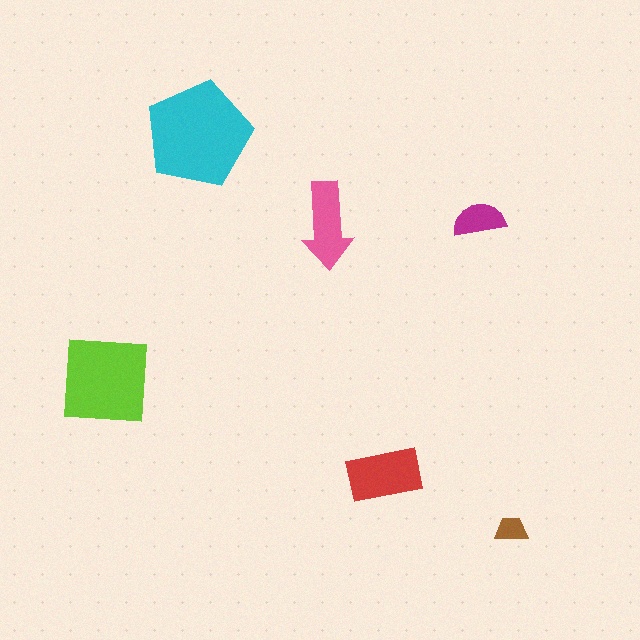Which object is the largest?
The cyan pentagon.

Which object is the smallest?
The brown trapezoid.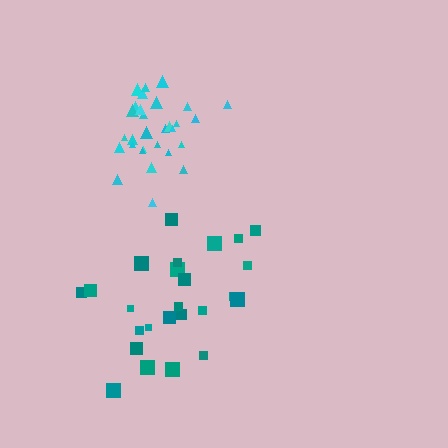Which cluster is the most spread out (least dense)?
Teal.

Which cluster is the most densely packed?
Cyan.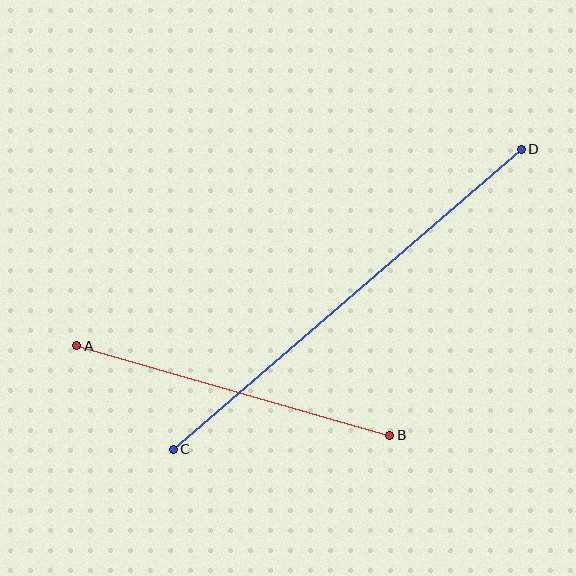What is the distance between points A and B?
The distance is approximately 326 pixels.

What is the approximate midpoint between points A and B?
The midpoint is at approximately (233, 391) pixels.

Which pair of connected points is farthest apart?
Points C and D are farthest apart.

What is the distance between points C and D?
The distance is approximately 459 pixels.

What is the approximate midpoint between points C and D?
The midpoint is at approximately (347, 299) pixels.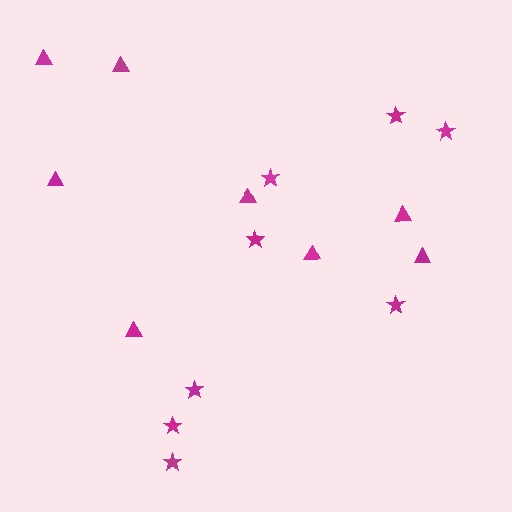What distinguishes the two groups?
There are 2 groups: one group of triangles (8) and one group of stars (8).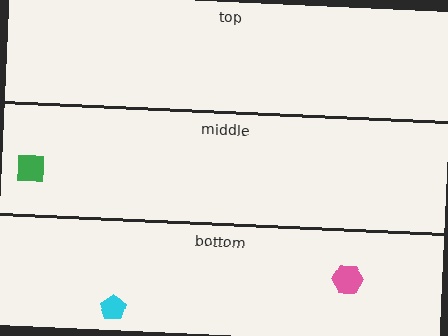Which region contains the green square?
The middle region.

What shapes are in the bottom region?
The pink hexagon, the cyan pentagon.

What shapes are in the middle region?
The green square.